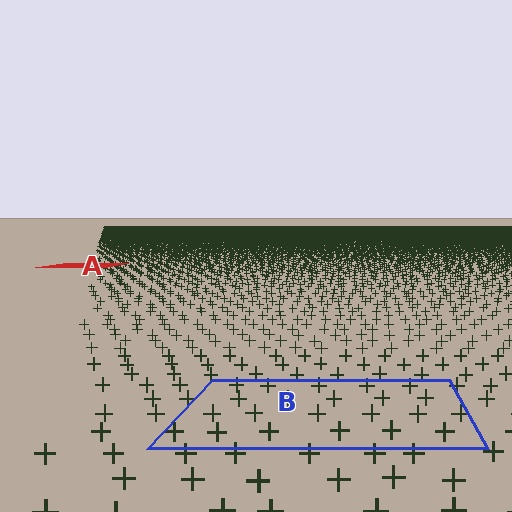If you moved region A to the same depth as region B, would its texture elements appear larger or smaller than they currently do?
They would appear larger. At a closer depth, the same texture elements are projected at a bigger on-screen size.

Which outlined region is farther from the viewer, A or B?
Region A is farther from the viewer — the texture elements inside it appear smaller and more densely packed.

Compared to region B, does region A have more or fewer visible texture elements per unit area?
Region A has more texture elements per unit area — they are packed more densely because it is farther away.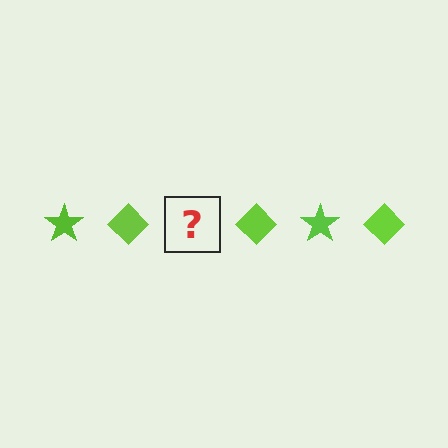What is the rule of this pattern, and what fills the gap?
The rule is that the pattern cycles through star, diamond shapes in lime. The gap should be filled with a lime star.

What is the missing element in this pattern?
The missing element is a lime star.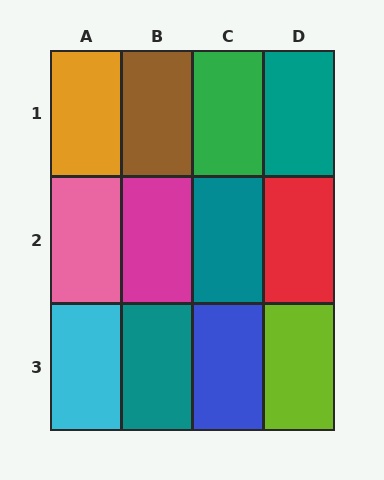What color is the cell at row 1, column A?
Orange.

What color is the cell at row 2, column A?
Pink.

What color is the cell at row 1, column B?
Brown.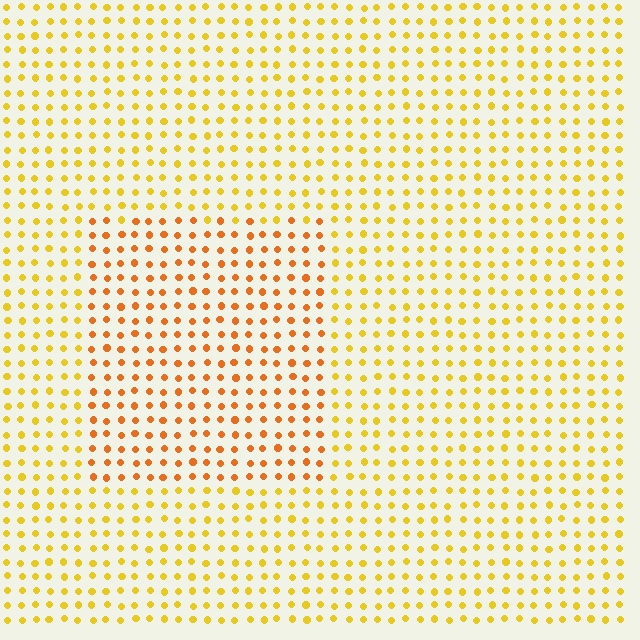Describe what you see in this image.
The image is filled with small yellow elements in a uniform arrangement. A rectangle-shaped region is visible where the elements are tinted to a slightly different hue, forming a subtle color boundary.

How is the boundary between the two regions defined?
The boundary is defined purely by a slight shift in hue (about 28 degrees). Spacing, size, and orientation are identical on both sides.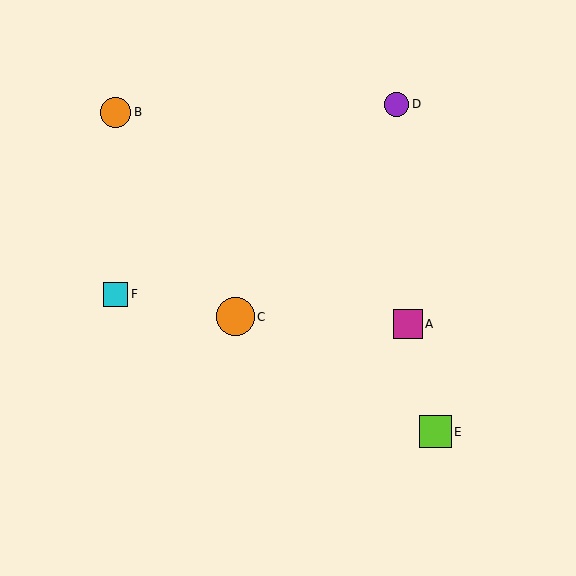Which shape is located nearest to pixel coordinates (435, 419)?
The lime square (labeled E) at (435, 432) is nearest to that location.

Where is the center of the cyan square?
The center of the cyan square is at (116, 294).